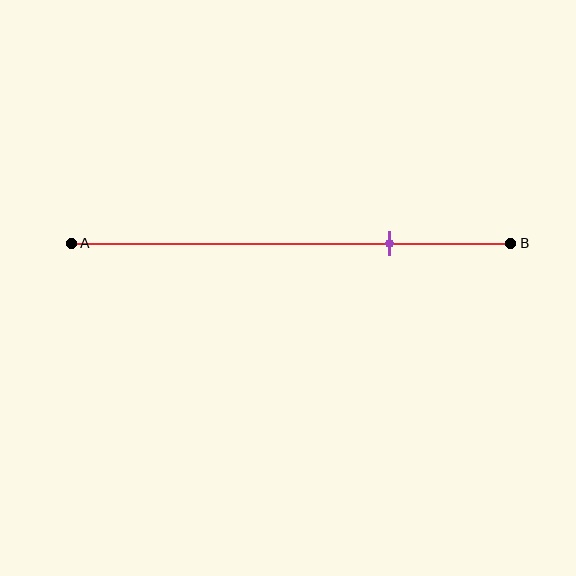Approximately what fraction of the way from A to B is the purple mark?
The purple mark is approximately 70% of the way from A to B.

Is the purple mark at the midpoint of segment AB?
No, the mark is at about 70% from A, not at the 50% midpoint.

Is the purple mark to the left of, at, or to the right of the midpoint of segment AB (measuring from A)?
The purple mark is to the right of the midpoint of segment AB.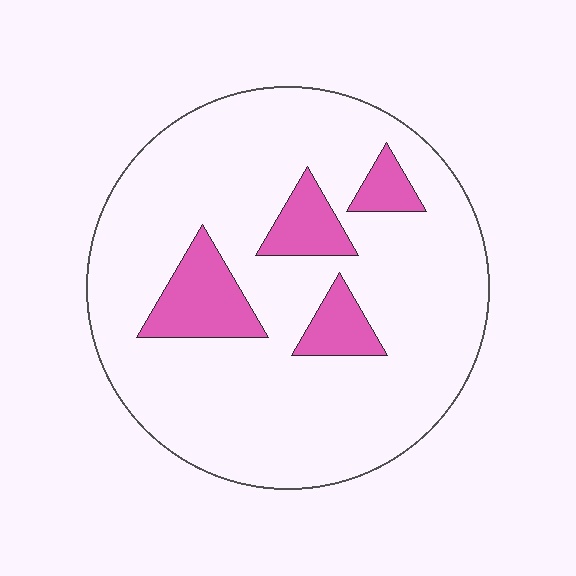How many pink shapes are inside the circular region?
4.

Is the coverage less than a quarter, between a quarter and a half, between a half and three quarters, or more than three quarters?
Less than a quarter.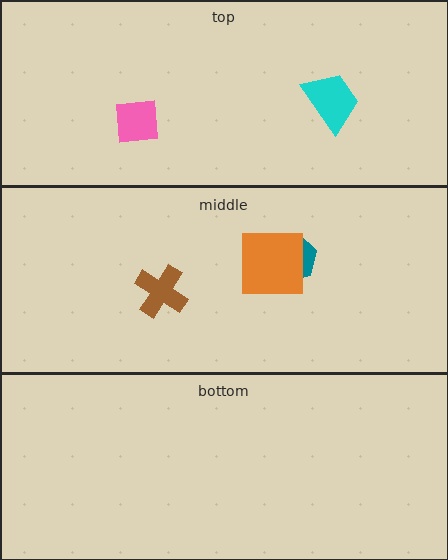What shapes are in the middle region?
The teal hexagon, the orange square, the brown cross.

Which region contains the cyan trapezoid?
The top region.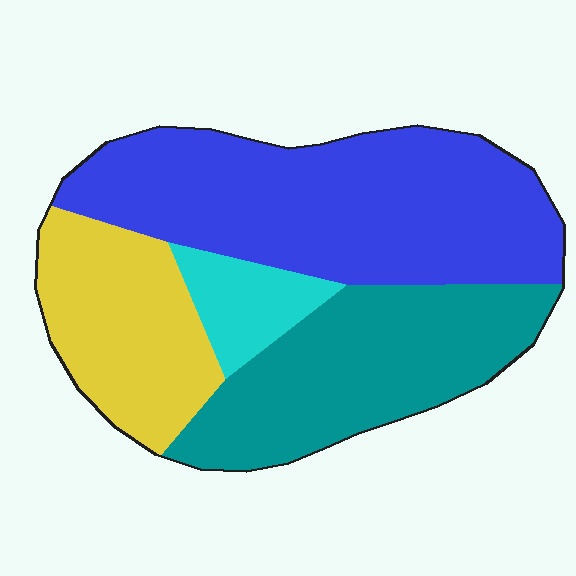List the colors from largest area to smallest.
From largest to smallest: blue, teal, yellow, cyan.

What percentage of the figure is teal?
Teal takes up about one quarter (1/4) of the figure.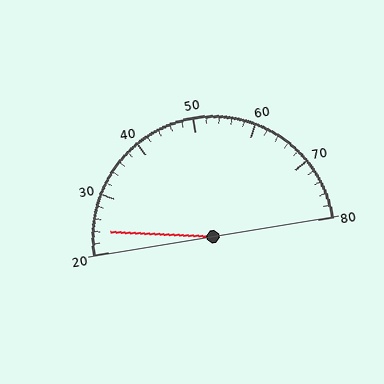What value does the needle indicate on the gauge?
The needle indicates approximately 24.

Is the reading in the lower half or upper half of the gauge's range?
The reading is in the lower half of the range (20 to 80).